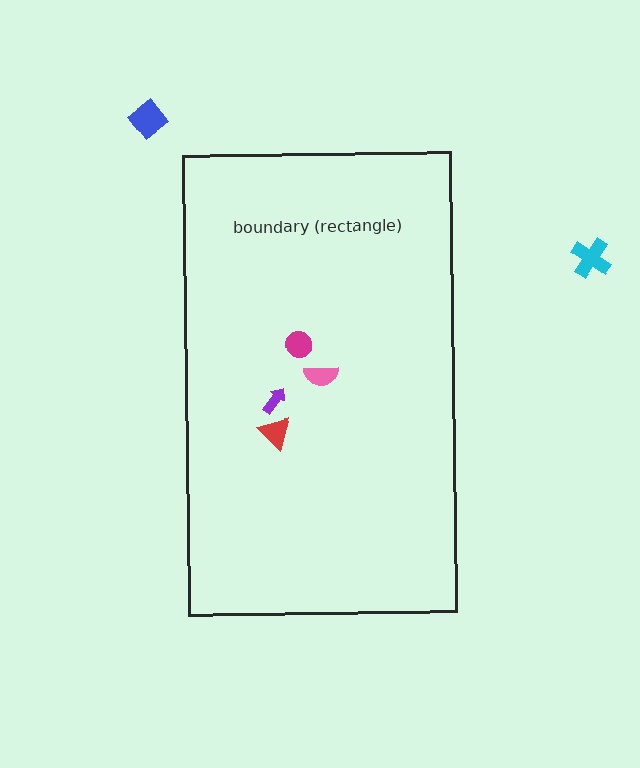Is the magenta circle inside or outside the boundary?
Inside.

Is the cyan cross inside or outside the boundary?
Outside.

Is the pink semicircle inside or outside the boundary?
Inside.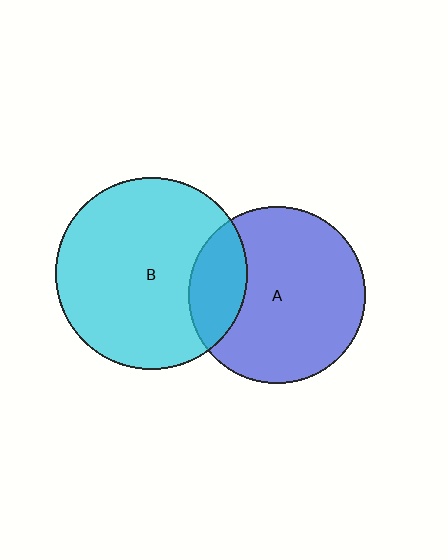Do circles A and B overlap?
Yes.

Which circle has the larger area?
Circle B (cyan).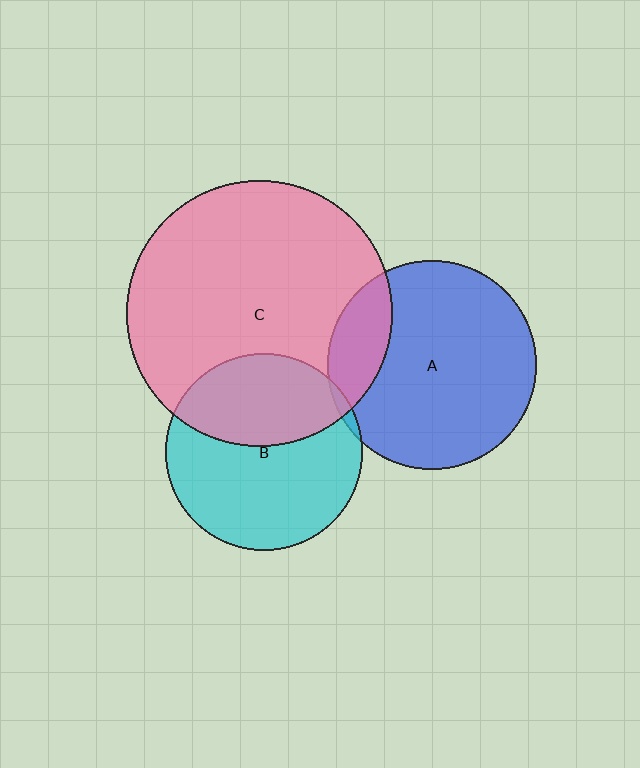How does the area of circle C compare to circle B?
Approximately 1.8 times.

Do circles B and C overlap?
Yes.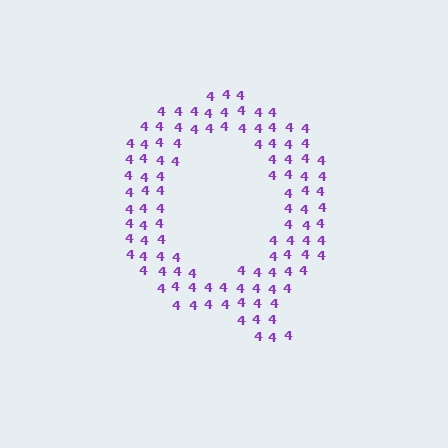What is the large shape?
The large shape is the letter Q.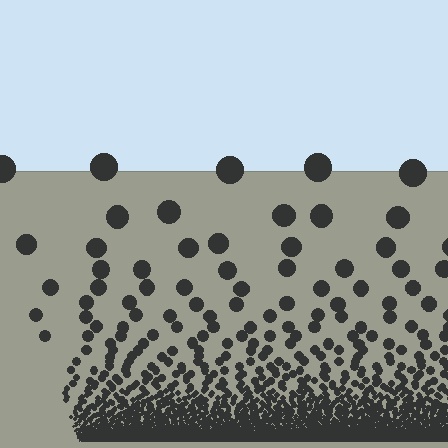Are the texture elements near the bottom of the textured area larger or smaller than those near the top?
Smaller. The gradient is inverted — elements near the bottom are smaller and denser.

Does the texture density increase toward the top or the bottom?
Density increases toward the bottom.